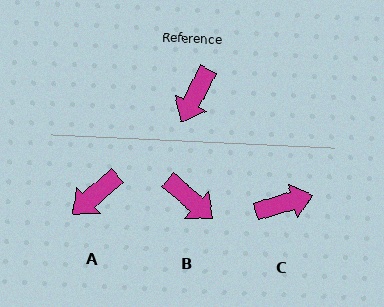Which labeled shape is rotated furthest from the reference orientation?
C, about 133 degrees away.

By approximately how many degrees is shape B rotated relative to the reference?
Approximately 76 degrees counter-clockwise.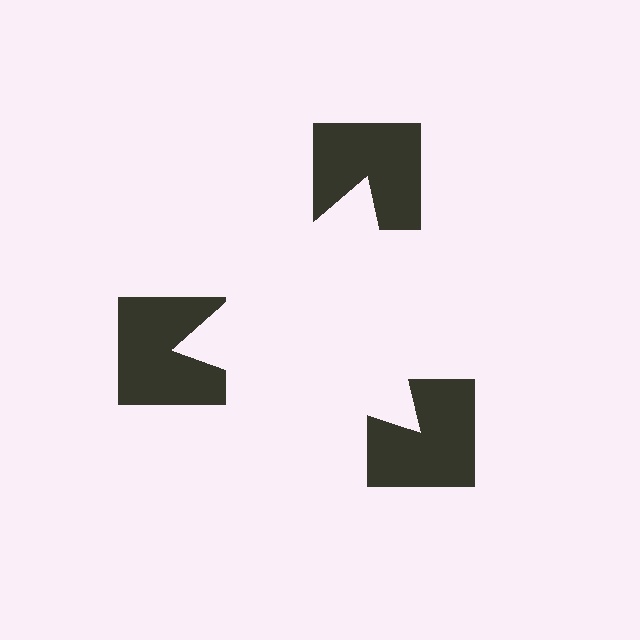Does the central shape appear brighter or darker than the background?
It typically appears slightly brighter than the background, even though no actual brightness change is drawn.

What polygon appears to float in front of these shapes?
An illusory triangle — its edges are inferred from the aligned wedge cuts in the notched squares, not physically drawn.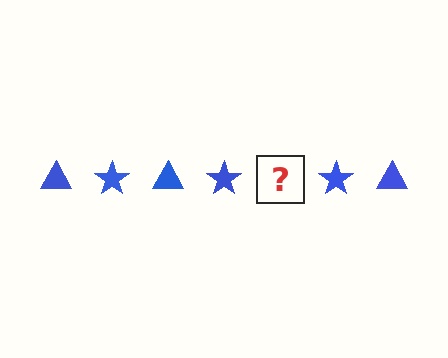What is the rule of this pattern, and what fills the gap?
The rule is that the pattern cycles through triangle, star shapes in blue. The gap should be filled with a blue triangle.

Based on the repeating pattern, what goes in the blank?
The blank should be a blue triangle.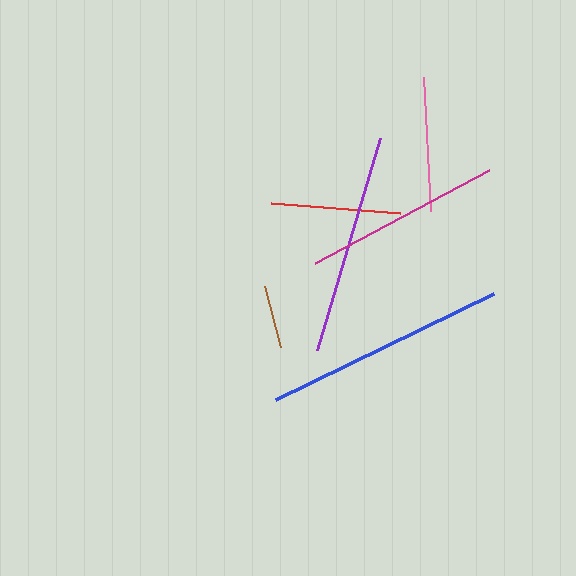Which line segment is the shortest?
The brown line is the shortest at approximately 63 pixels.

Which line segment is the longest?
The blue line is the longest at approximately 243 pixels.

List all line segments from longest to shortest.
From longest to shortest: blue, purple, magenta, pink, red, brown.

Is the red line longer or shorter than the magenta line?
The magenta line is longer than the red line.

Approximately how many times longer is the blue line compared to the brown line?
The blue line is approximately 3.8 times the length of the brown line.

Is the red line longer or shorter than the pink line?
The pink line is longer than the red line.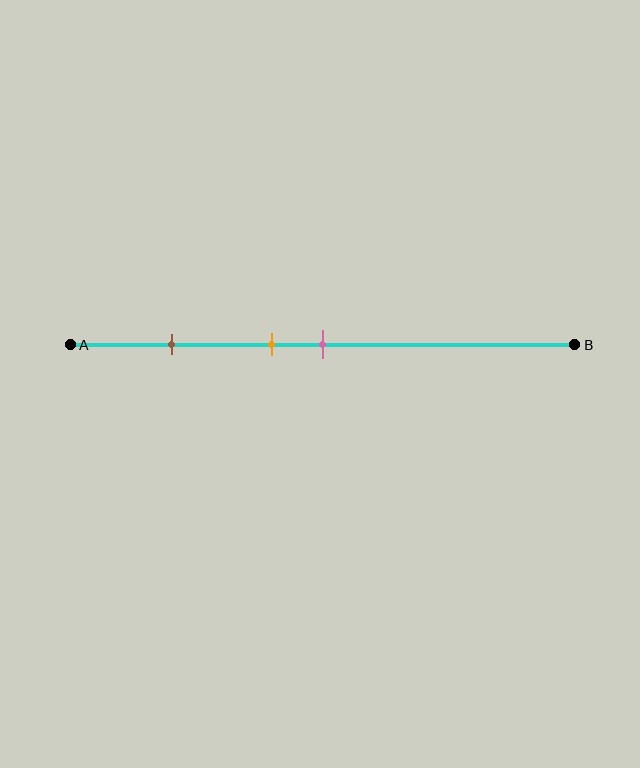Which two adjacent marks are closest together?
The orange and pink marks are the closest adjacent pair.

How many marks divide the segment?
There are 3 marks dividing the segment.